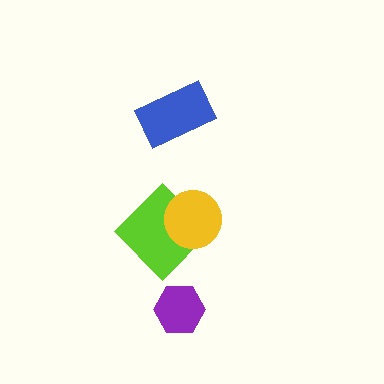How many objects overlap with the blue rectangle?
0 objects overlap with the blue rectangle.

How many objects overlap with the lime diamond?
1 object overlaps with the lime diamond.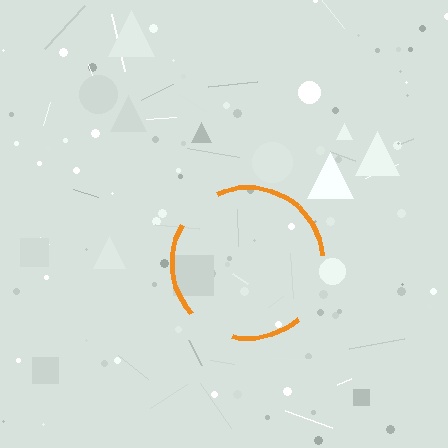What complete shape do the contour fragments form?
The contour fragments form a circle.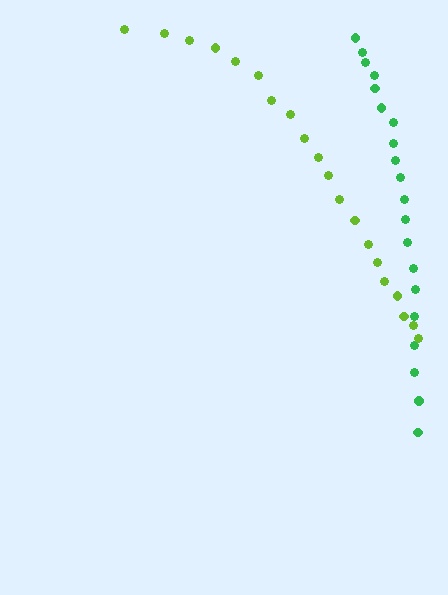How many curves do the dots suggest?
There are 2 distinct paths.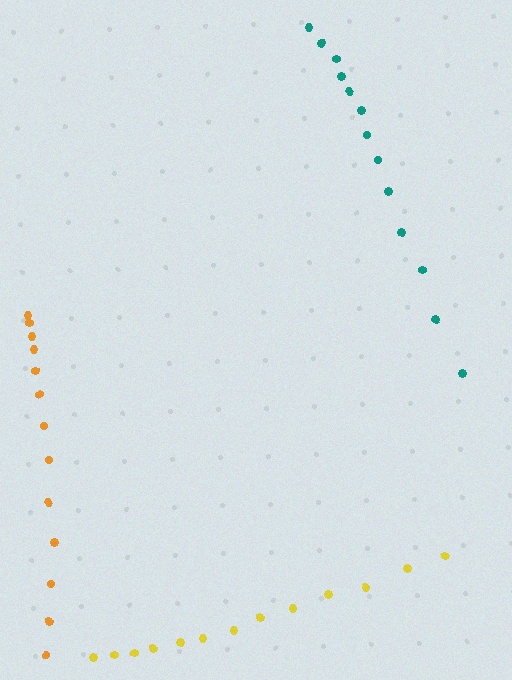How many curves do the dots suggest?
There are 3 distinct paths.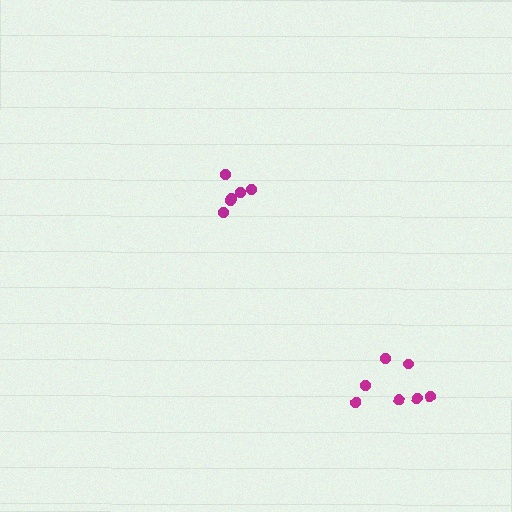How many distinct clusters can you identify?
There are 2 distinct clusters.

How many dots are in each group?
Group 1: 6 dots, Group 2: 7 dots (13 total).